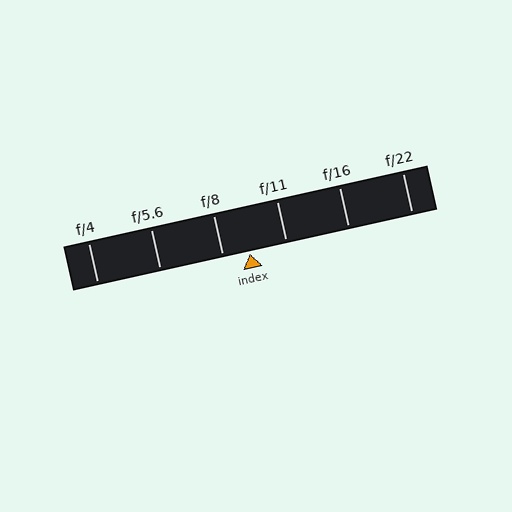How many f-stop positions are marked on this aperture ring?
There are 6 f-stop positions marked.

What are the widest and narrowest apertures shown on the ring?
The widest aperture shown is f/4 and the narrowest is f/22.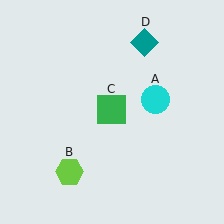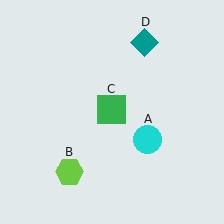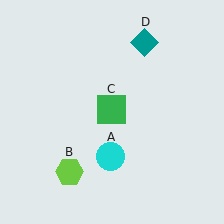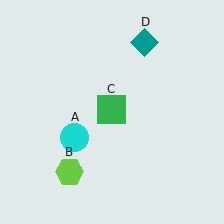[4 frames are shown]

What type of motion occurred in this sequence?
The cyan circle (object A) rotated clockwise around the center of the scene.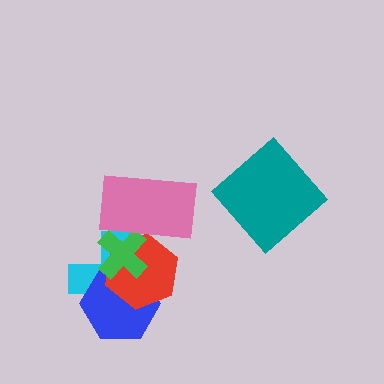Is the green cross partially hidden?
Yes, it is partially covered by another shape.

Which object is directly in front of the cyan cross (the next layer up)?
The blue hexagon is directly in front of the cyan cross.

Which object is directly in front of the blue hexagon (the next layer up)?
The red hexagon is directly in front of the blue hexagon.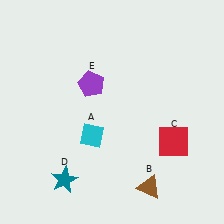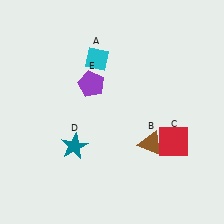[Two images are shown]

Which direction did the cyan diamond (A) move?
The cyan diamond (A) moved up.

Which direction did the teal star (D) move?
The teal star (D) moved up.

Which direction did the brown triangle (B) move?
The brown triangle (B) moved up.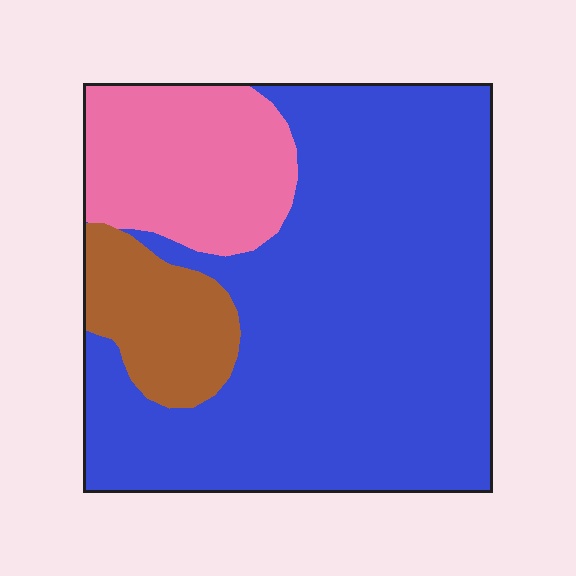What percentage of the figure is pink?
Pink covers about 20% of the figure.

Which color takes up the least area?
Brown, at roughly 10%.